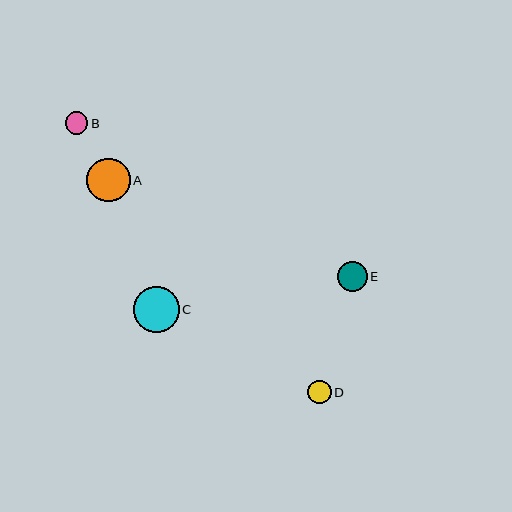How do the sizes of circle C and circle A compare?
Circle C and circle A are approximately the same size.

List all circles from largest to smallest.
From largest to smallest: C, A, E, D, B.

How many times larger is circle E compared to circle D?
Circle E is approximately 1.2 times the size of circle D.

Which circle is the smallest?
Circle B is the smallest with a size of approximately 22 pixels.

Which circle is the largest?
Circle C is the largest with a size of approximately 45 pixels.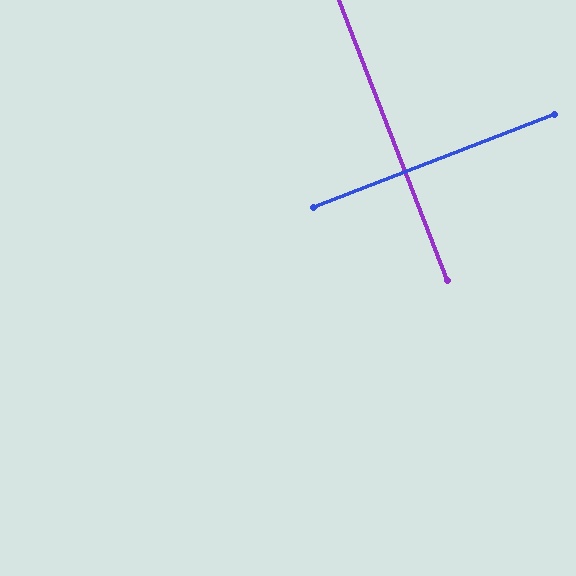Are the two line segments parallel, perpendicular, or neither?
Perpendicular — they meet at approximately 90°.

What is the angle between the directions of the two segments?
Approximately 90 degrees.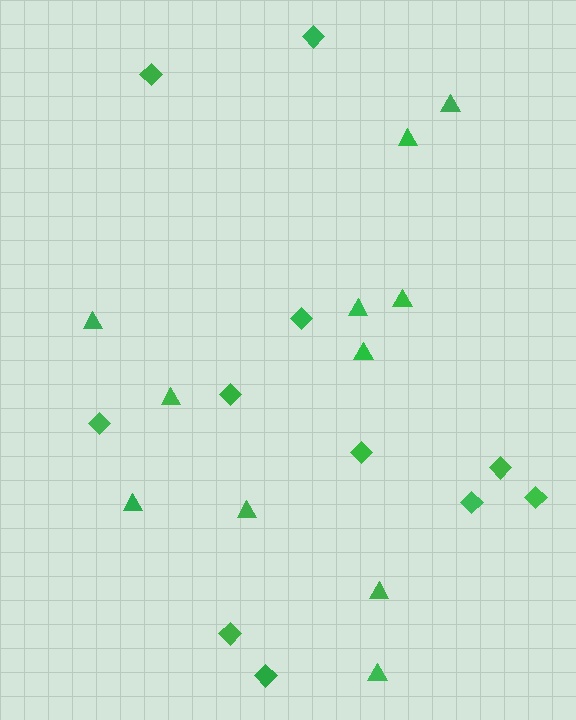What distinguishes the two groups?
There are 2 groups: one group of triangles (11) and one group of diamonds (11).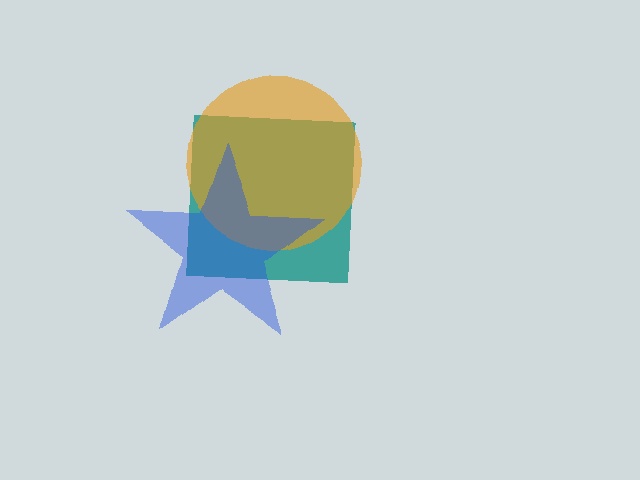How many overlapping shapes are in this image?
There are 3 overlapping shapes in the image.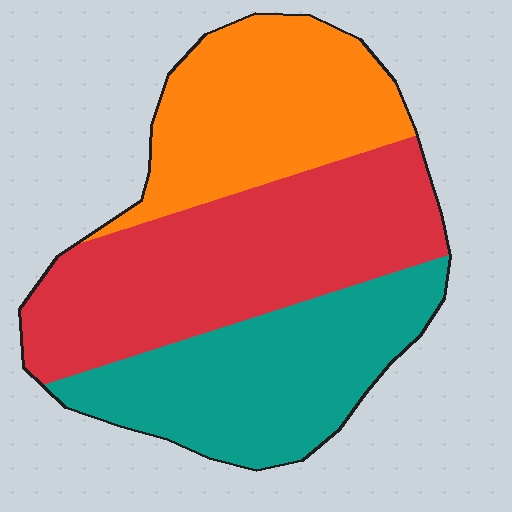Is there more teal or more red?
Red.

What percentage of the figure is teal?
Teal covers roughly 30% of the figure.